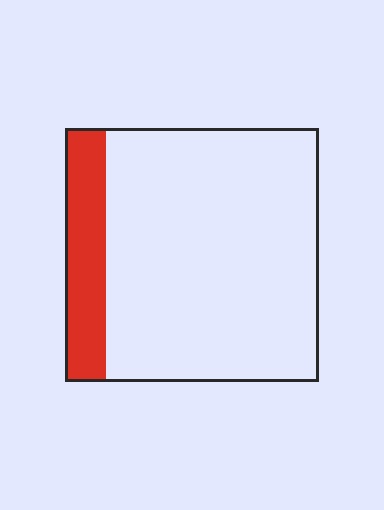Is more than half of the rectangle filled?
No.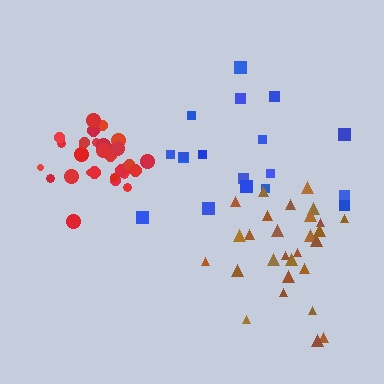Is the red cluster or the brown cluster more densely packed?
Red.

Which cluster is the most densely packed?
Red.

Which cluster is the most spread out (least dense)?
Blue.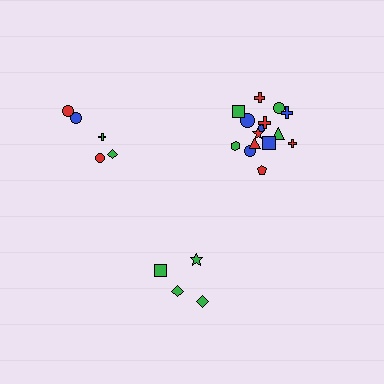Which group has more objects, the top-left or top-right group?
The top-right group.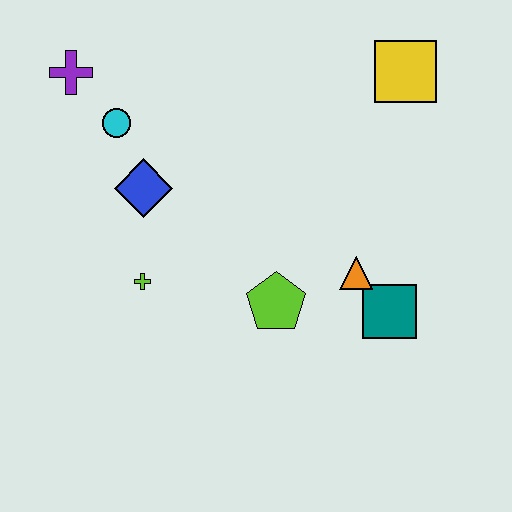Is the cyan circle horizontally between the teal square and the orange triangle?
No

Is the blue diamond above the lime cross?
Yes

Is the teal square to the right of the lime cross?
Yes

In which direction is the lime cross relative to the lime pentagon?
The lime cross is to the left of the lime pentagon.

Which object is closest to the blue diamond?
The cyan circle is closest to the blue diamond.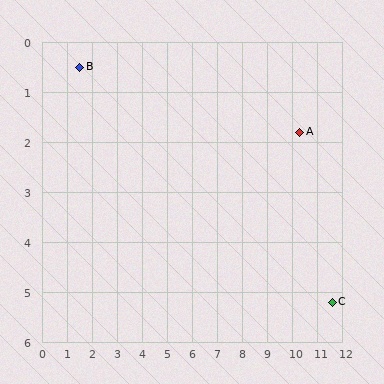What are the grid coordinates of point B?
Point B is at approximately (1.5, 0.5).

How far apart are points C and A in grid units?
Points C and A are about 3.6 grid units apart.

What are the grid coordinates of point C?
Point C is at approximately (11.6, 5.2).